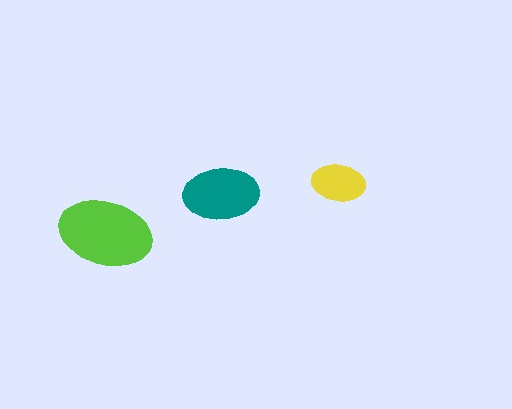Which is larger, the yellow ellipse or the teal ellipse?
The teal one.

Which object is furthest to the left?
The lime ellipse is leftmost.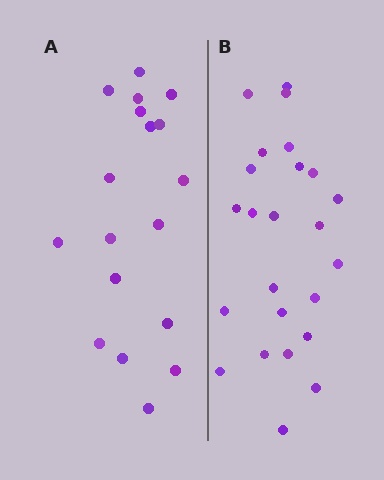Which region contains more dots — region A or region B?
Region B (the right region) has more dots.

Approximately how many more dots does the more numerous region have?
Region B has about 6 more dots than region A.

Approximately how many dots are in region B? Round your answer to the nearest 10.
About 20 dots. (The exact count is 24, which rounds to 20.)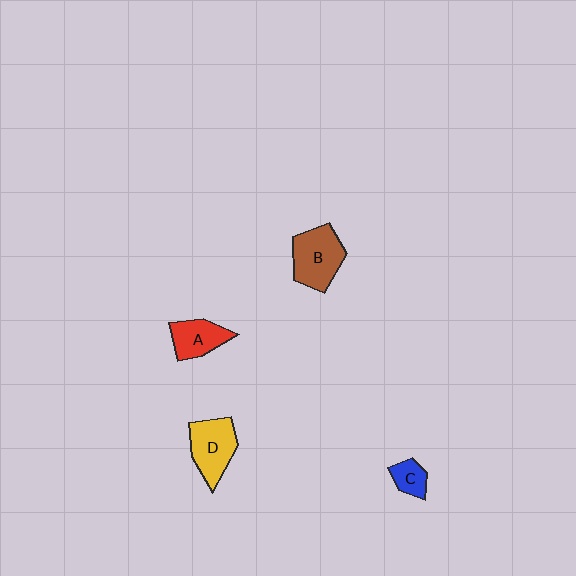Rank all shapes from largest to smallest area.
From largest to smallest: B (brown), D (yellow), A (red), C (blue).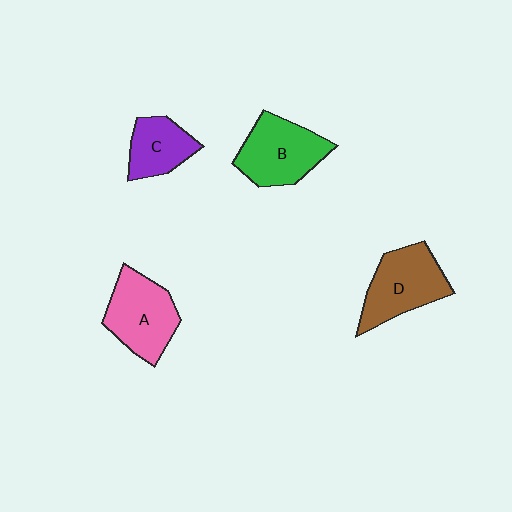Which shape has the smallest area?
Shape C (purple).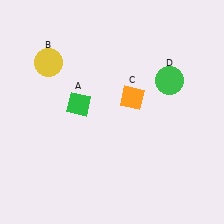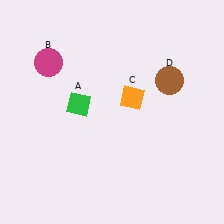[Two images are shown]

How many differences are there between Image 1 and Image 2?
There are 2 differences between the two images.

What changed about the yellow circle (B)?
In Image 1, B is yellow. In Image 2, it changed to magenta.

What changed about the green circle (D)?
In Image 1, D is green. In Image 2, it changed to brown.